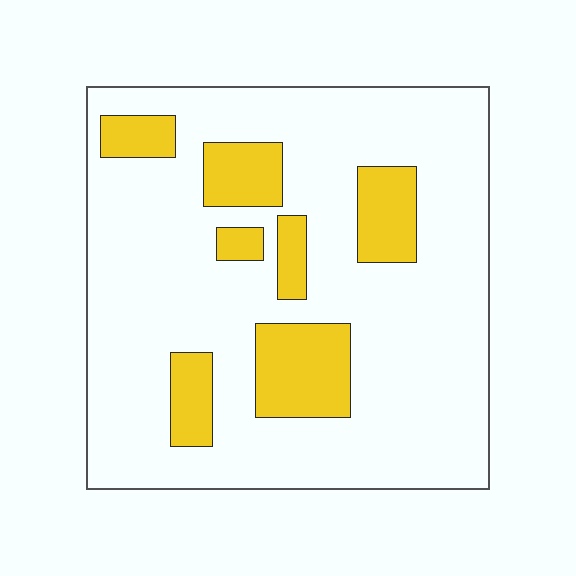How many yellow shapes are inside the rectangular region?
7.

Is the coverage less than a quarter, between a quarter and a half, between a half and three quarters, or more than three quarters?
Less than a quarter.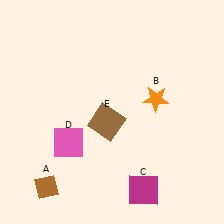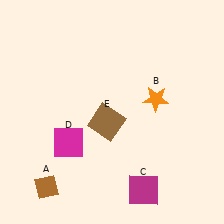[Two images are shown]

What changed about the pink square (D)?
In Image 1, D is pink. In Image 2, it changed to magenta.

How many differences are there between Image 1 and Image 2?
There is 1 difference between the two images.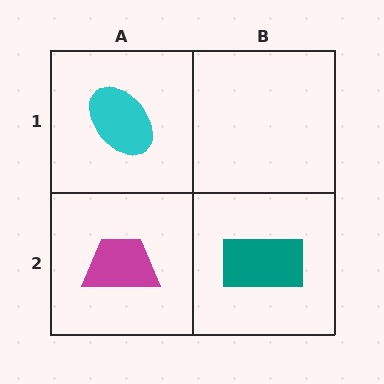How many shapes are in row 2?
2 shapes.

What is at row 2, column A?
A magenta trapezoid.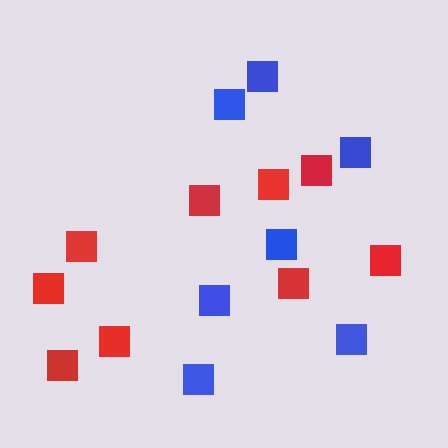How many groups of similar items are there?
There are 2 groups: one group of red squares (9) and one group of blue squares (7).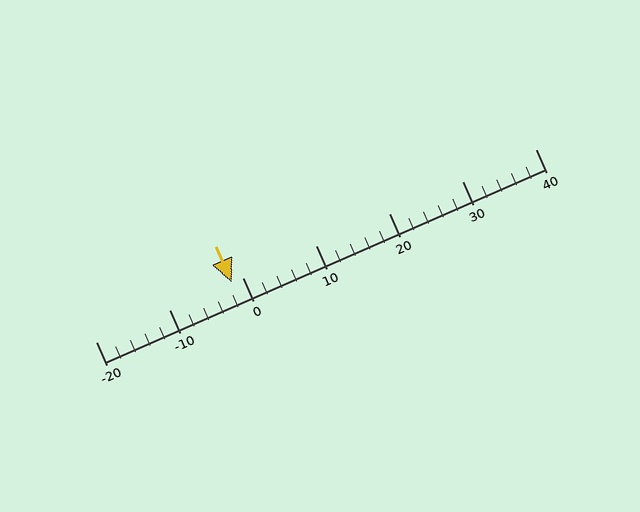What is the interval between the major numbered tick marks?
The major tick marks are spaced 10 units apart.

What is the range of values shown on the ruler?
The ruler shows values from -20 to 40.